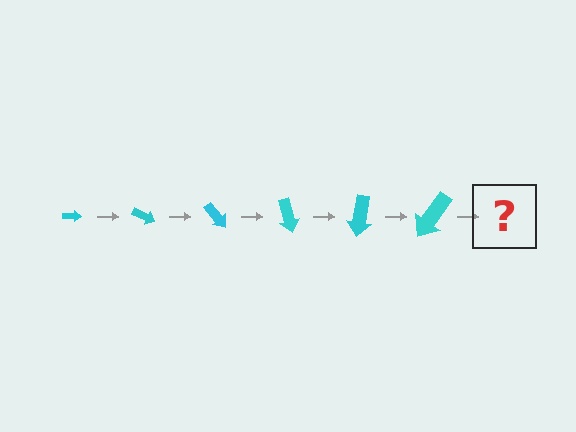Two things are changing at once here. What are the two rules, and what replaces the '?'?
The two rules are that the arrow grows larger each step and it rotates 25 degrees each step. The '?' should be an arrow, larger than the previous one and rotated 150 degrees from the start.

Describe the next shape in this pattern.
It should be an arrow, larger than the previous one and rotated 150 degrees from the start.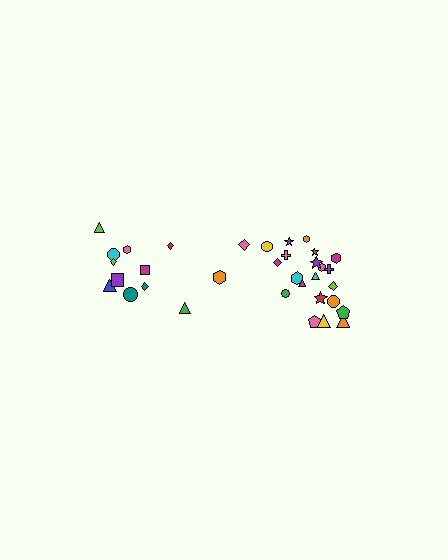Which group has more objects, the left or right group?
The right group.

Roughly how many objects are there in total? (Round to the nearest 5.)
Roughly 35 objects in total.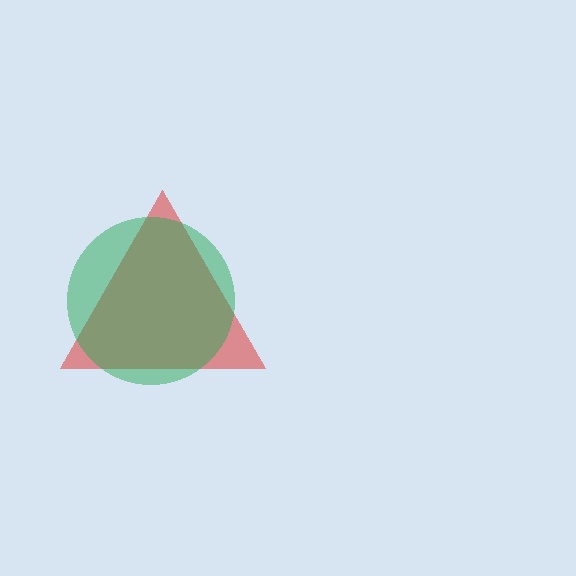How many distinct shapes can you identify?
There are 2 distinct shapes: a red triangle, a green circle.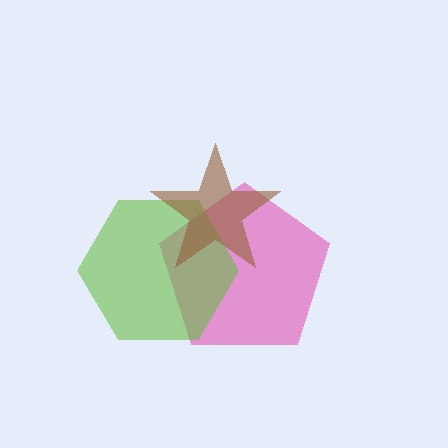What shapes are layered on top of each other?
The layered shapes are: a pink pentagon, a lime hexagon, a brown star.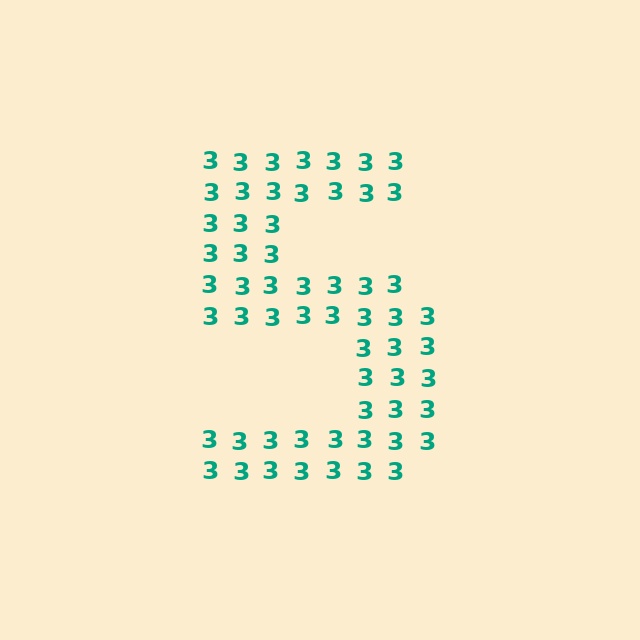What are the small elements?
The small elements are digit 3's.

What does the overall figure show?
The overall figure shows the digit 5.